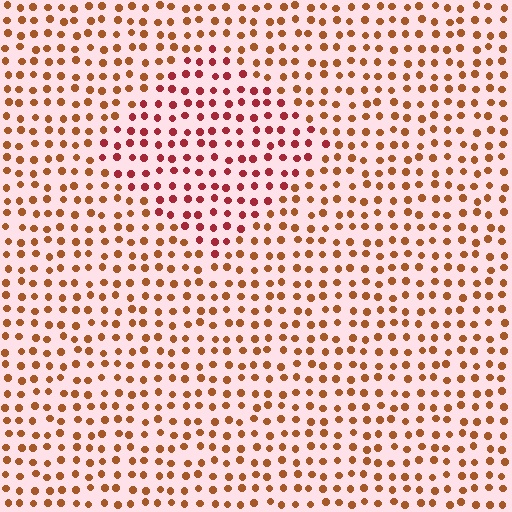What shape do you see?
I see a diamond.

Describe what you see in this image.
The image is filled with small brown elements in a uniform arrangement. A diamond-shaped region is visible where the elements are tinted to a slightly different hue, forming a subtle color boundary.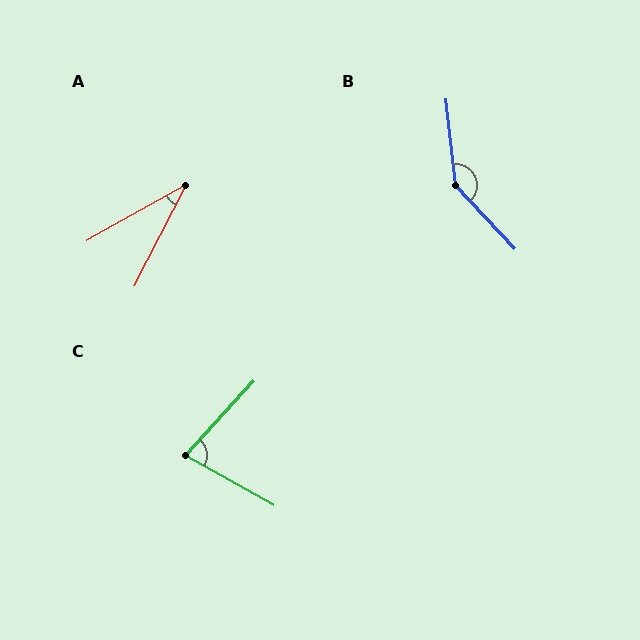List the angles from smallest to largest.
A (33°), C (77°), B (143°).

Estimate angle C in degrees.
Approximately 77 degrees.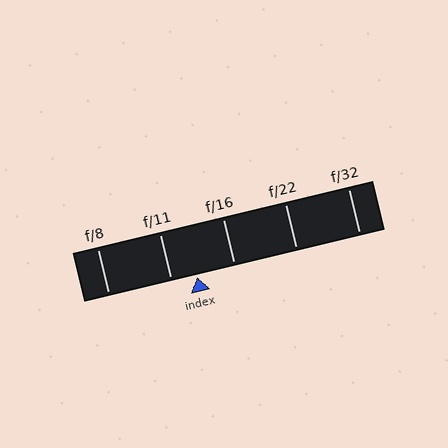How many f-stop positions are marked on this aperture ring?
There are 5 f-stop positions marked.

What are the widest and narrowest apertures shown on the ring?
The widest aperture shown is f/8 and the narrowest is f/32.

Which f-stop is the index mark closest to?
The index mark is closest to f/11.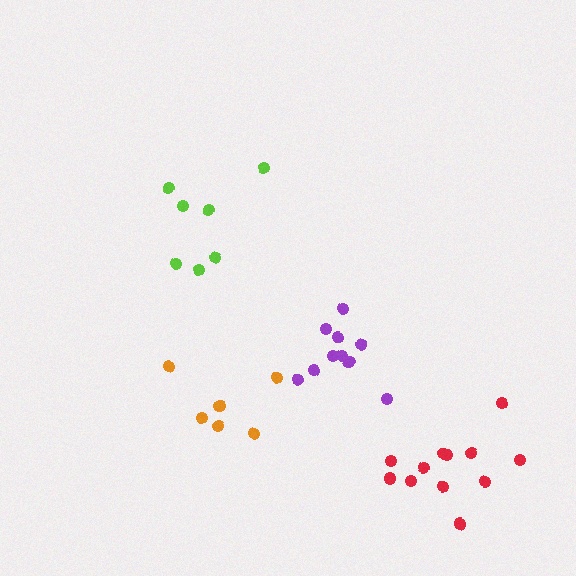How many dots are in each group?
Group 1: 7 dots, Group 2: 10 dots, Group 3: 6 dots, Group 4: 12 dots (35 total).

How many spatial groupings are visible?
There are 4 spatial groupings.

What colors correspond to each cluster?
The clusters are colored: lime, purple, orange, red.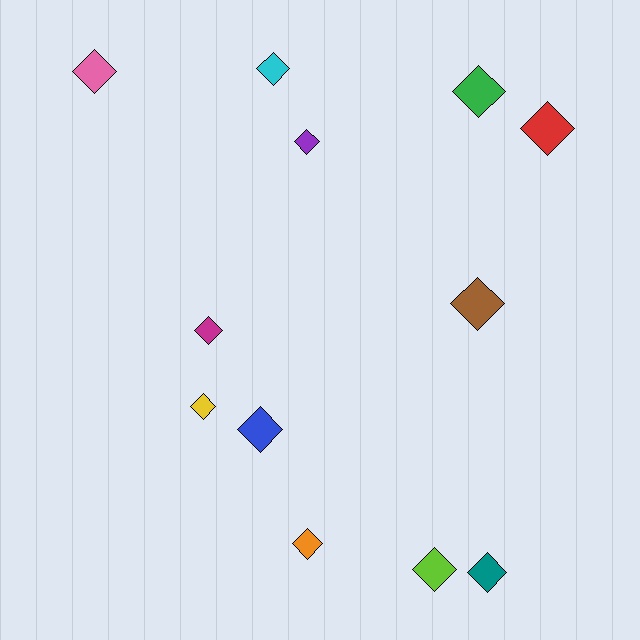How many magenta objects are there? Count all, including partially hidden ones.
There is 1 magenta object.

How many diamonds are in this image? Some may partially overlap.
There are 12 diamonds.